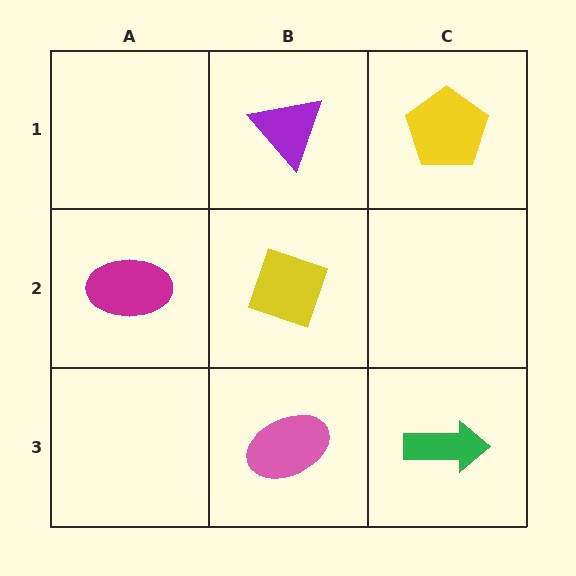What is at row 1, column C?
A yellow pentagon.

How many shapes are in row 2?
2 shapes.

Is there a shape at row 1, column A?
No, that cell is empty.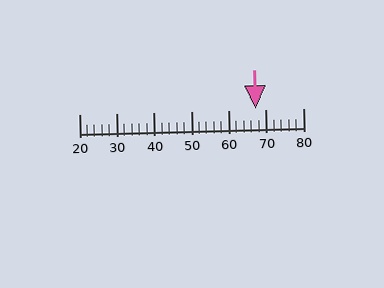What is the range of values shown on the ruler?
The ruler shows values from 20 to 80.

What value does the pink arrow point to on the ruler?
The pink arrow points to approximately 67.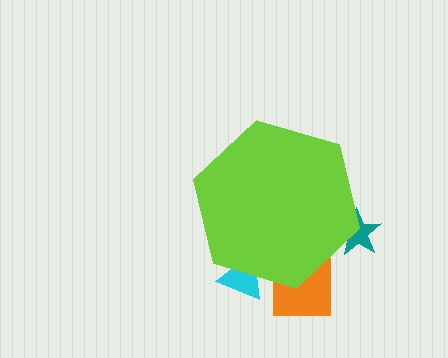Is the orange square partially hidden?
Yes, the orange square is partially hidden behind the lime hexagon.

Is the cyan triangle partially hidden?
Yes, the cyan triangle is partially hidden behind the lime hexagon.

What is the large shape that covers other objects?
A lime hexagon.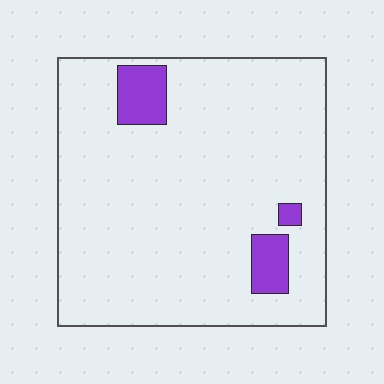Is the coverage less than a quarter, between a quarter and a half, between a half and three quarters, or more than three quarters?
Less than a quarter.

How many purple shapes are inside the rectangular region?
3.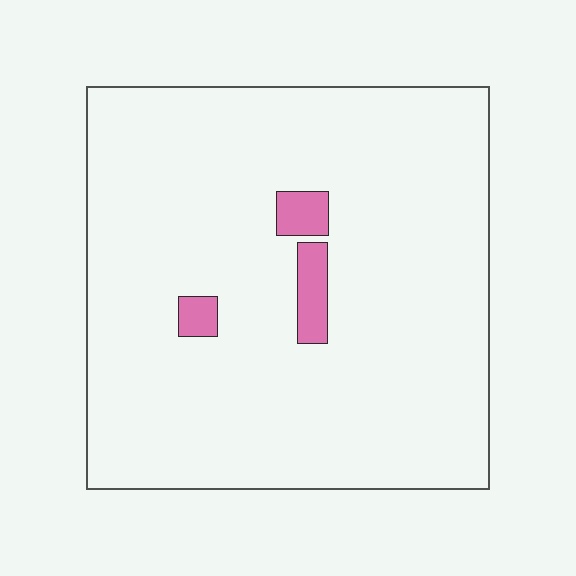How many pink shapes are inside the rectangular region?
3.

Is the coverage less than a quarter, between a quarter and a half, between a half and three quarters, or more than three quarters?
Less than a quarter.